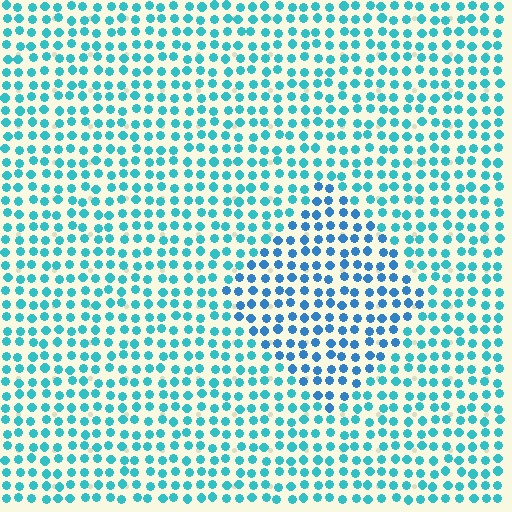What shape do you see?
I see a diamond.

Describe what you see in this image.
The image is filled with small cyan elements in a uniform arrangement. A diamond-shaped region is visible where the elements are tinted to a slightly different hue, forming a subtle color boundary.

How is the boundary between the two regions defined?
The boundary is defined purely by a slight shift in hue (about 26 degrees). Spacing, size, and orientation are identical on both sides.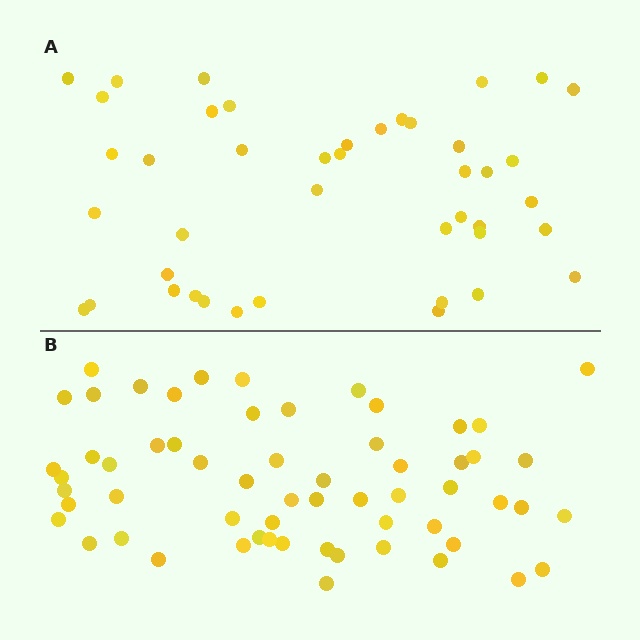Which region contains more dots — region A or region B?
Region B (the bottom region) has more dots.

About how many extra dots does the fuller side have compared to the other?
Region B has approximately 15 more dots than region A.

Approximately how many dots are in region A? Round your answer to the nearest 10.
About 40 dots. (The exact count is 43, which rounds to 40.)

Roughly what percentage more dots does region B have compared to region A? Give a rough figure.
About 40% more.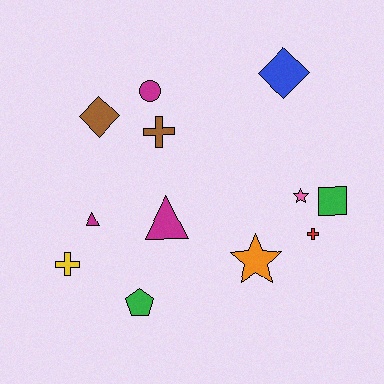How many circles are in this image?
There is 1 circle.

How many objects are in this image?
There are 12 objects.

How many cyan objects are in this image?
There are no cyan objects.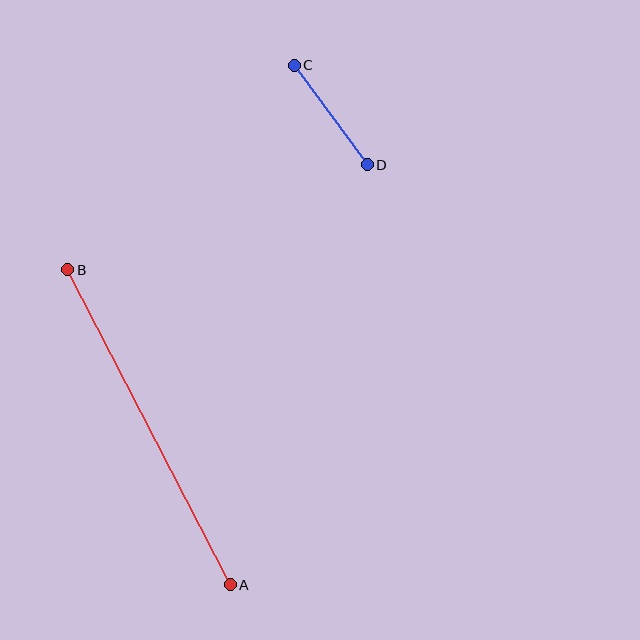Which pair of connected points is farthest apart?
Points A and B are farthest apart.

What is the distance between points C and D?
The distance is approximately 123 pixels.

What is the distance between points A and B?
The distance is approximately 354 pixels.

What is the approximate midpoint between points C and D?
The midpoint is at approximately (331, 115) pixels.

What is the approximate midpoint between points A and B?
The midpoint is at approximately (149, 427) pixels.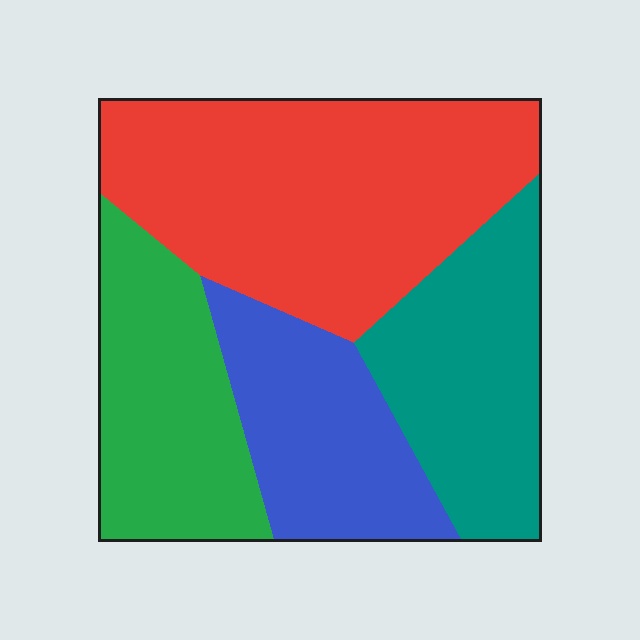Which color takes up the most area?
Red, at roughly 40%.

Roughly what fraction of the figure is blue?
Blue covers roughly 20% of the figure.